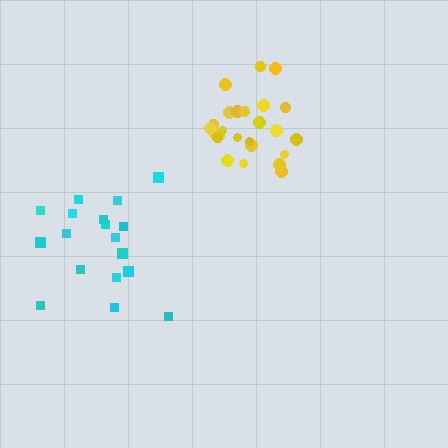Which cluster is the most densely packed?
Yellow.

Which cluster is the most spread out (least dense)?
Cyan.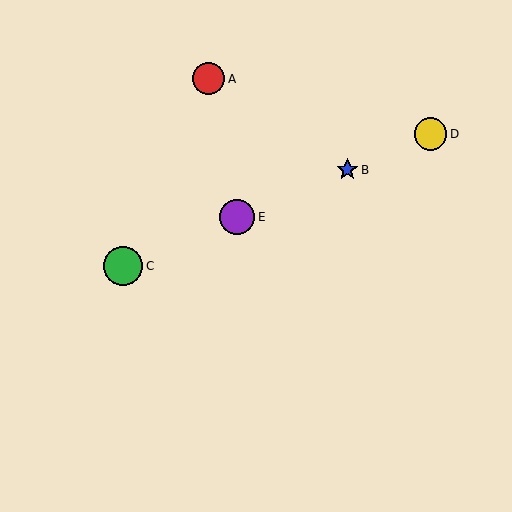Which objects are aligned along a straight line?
Objects B, C, D, E are aligned along a straight line.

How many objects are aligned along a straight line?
4 objects (B, C, D, E) are aligned along a straight line.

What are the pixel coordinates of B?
Object B is at (347, 170).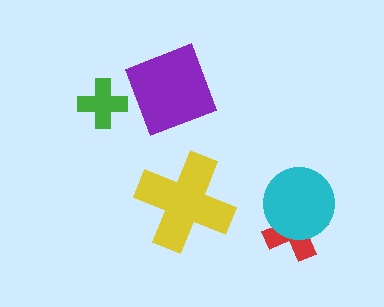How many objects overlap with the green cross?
0 objects overlap with the green cross.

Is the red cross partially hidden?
Yes, it is partially covered by another shape.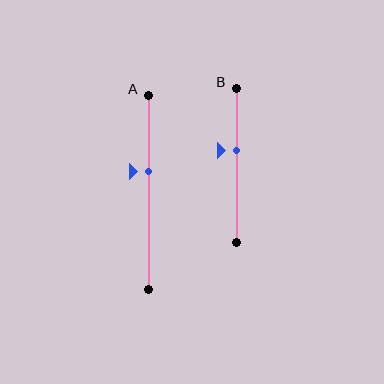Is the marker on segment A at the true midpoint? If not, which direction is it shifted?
No, the marker on segment A is shifted upward by about 11% of the segment length.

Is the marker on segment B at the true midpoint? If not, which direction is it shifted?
No, the marker on segment B is shifted upward by about 10% of the segment length.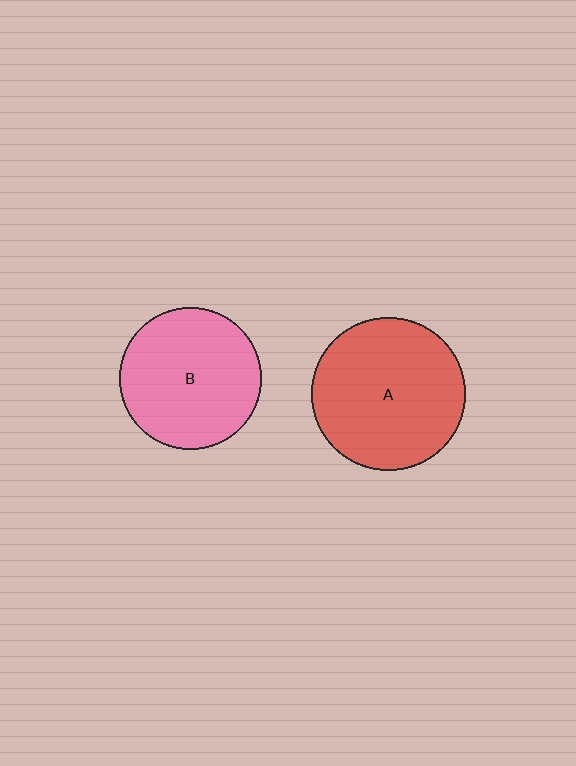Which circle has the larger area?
Circle A (red).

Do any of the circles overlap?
No, none of the circles overlap.